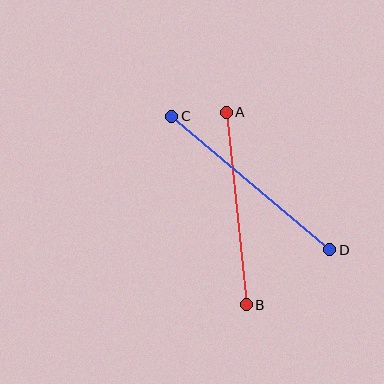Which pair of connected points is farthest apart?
Points C and D are farthest apart.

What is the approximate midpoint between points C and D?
The midpoint is at approximately (251, 183) pixels.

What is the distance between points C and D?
The distance is approximately 207 pixels.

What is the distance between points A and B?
The distance is approximately 194 pixels.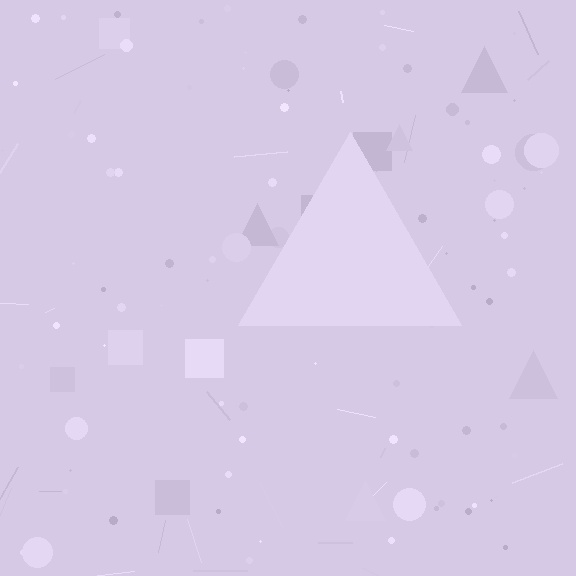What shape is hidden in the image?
A triangle is hidden in the image.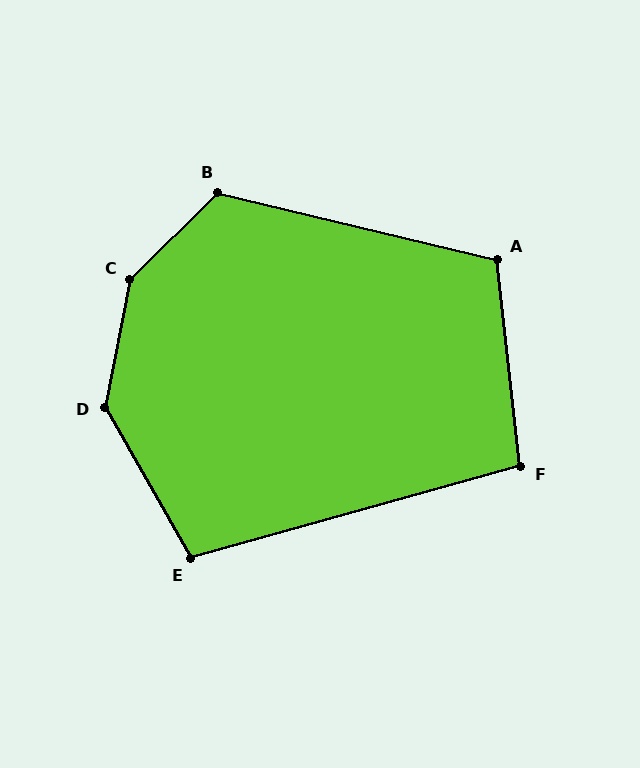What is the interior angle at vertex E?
Approximately 104 degrees (obtuse).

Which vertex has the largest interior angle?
C, at approximately 146 degrees.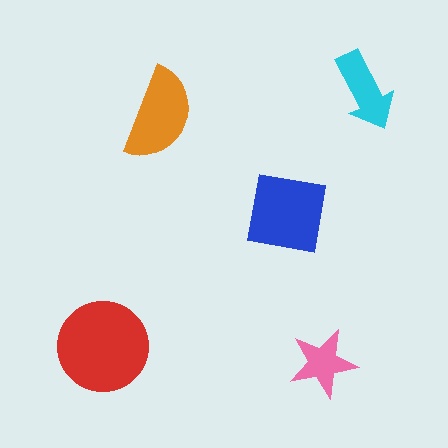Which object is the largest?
The red circle.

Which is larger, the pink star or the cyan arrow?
The cyan arrow.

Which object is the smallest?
The pink star.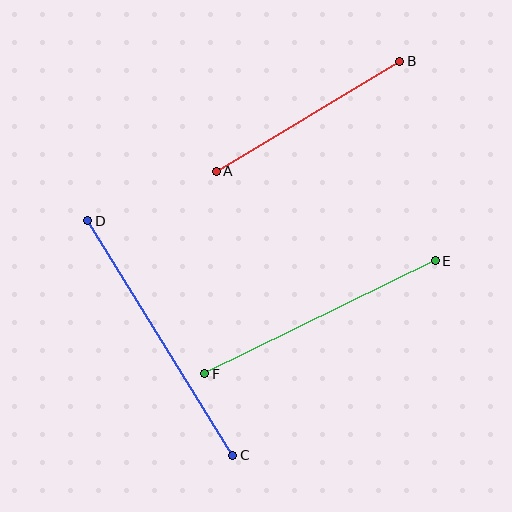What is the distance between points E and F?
The distance is approximately 257 pixels.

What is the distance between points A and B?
The distance is approximately 214 pixels.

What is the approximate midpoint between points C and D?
The midpoint is at approximately (160, 338) pixels.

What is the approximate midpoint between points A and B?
The midpoint is at approximately (308, 116) pixels.